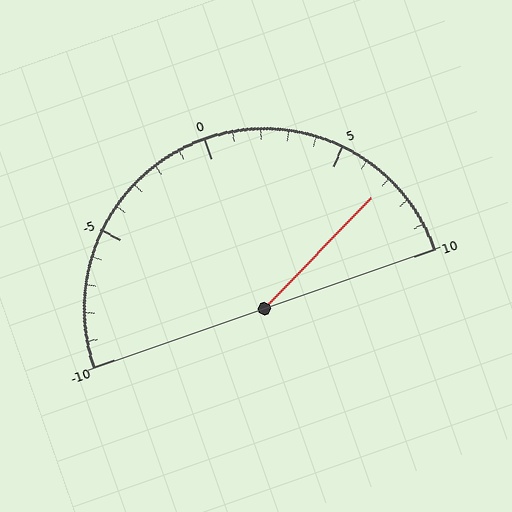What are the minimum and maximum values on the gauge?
The gauge ranges from -10 to 10.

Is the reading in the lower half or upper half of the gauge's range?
The reading is in the upper half of the range (-10 to 10).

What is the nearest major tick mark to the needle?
The nearest major tick mark is 5.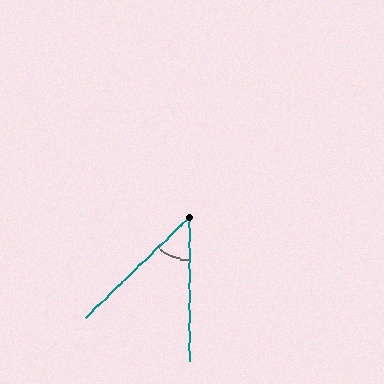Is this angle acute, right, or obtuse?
It is acute.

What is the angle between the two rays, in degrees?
Approximately 46 degrees.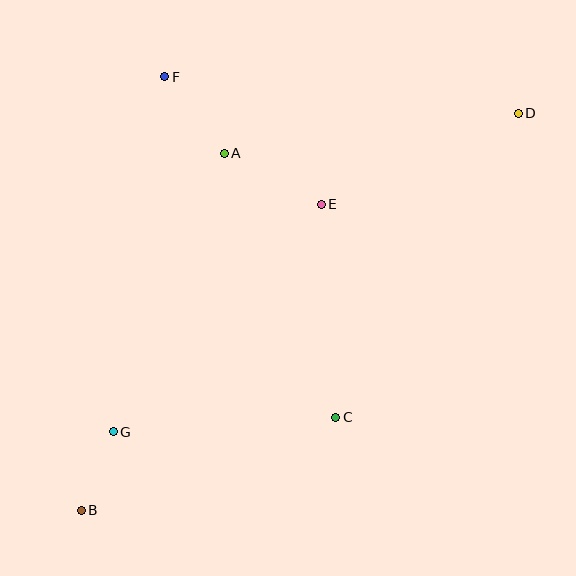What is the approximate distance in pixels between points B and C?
The distance between B and C is approximately 271 pixels.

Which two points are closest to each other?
Points B and G are closest to each other.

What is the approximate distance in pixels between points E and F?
The distance between E and F is approximately 202 pixels.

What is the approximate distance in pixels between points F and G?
The distance between F and G is approximately 358 pixels.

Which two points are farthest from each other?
Points B and D are farthest from each other.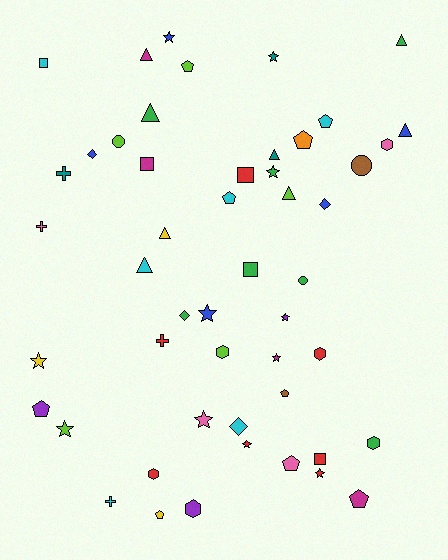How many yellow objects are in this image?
There are 3 yellow objects.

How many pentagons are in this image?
There are 9 pentagons.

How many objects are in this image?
There are 50 objects.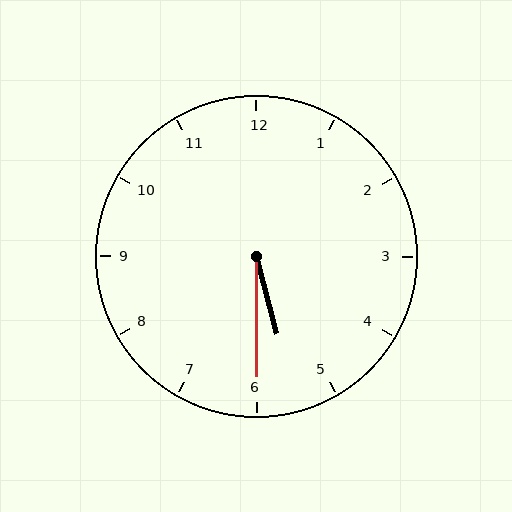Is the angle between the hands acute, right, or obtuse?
It is acute.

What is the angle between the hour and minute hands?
Approximately 15 degrees.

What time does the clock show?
5:30.